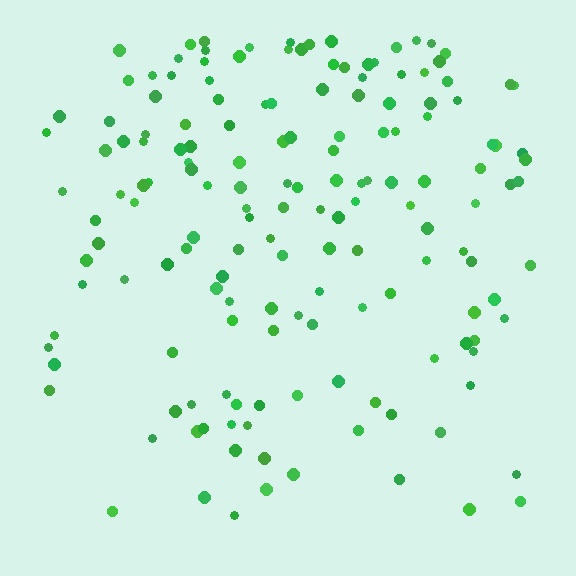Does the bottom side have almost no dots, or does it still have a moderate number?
Still a moderate number, just noticeably fewer than the top.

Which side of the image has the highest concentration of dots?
The top.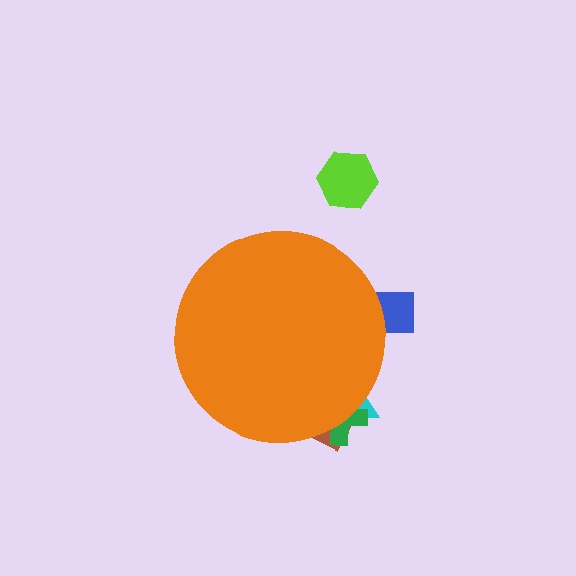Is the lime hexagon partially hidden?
No, the lime hexagon is fully visible.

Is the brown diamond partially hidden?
Yes, the brown diamond is partially hidden behind the orange circle.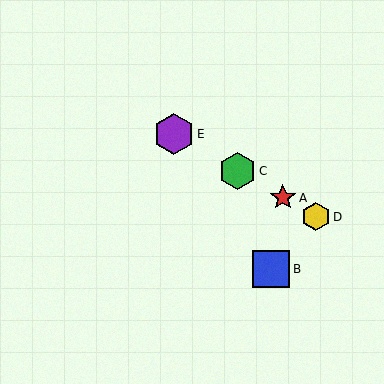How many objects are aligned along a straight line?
4 objects (A, C, D, E) are aligned along a straight line.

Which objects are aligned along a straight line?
Objects A, C, D, E are aligned along a straight line.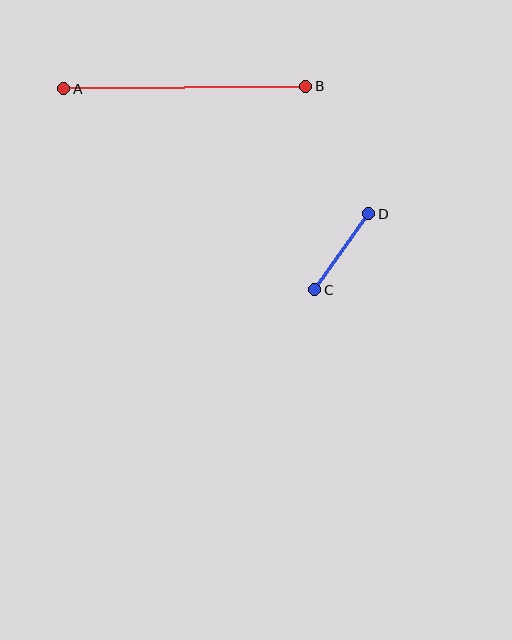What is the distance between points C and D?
The distance is approximately 94 pixels.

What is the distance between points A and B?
The distance is approximately 242 pixels.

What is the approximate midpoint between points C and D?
The midpoint is at approximately (342, 252) pixels.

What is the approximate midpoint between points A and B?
The midpoint is at approximately (185, 88) pixels.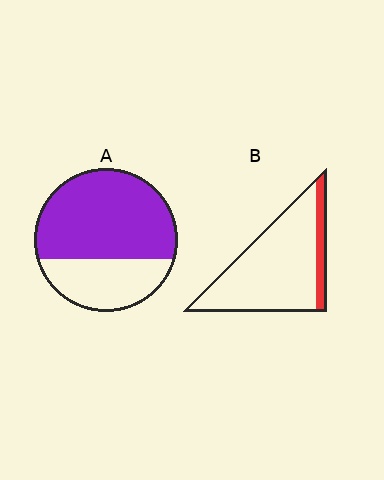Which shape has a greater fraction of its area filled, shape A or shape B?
Shape A.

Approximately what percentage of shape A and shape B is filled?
A is approximately 65% and B is approximately 15%.